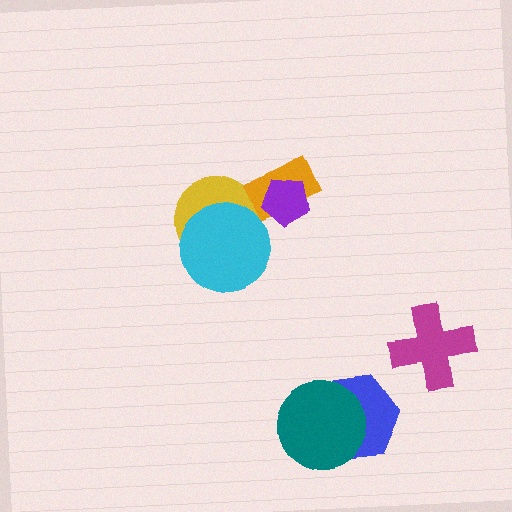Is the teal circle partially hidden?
No, no other shape covers it.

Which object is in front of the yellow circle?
The cyan circle is in front of the yellow circle.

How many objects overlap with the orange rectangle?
1 object overlaps with the orange rectangle.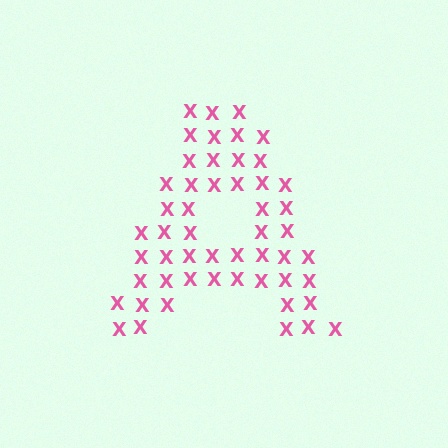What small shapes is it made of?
It is made of small letter X's.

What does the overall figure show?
The overall figure shows the letter A.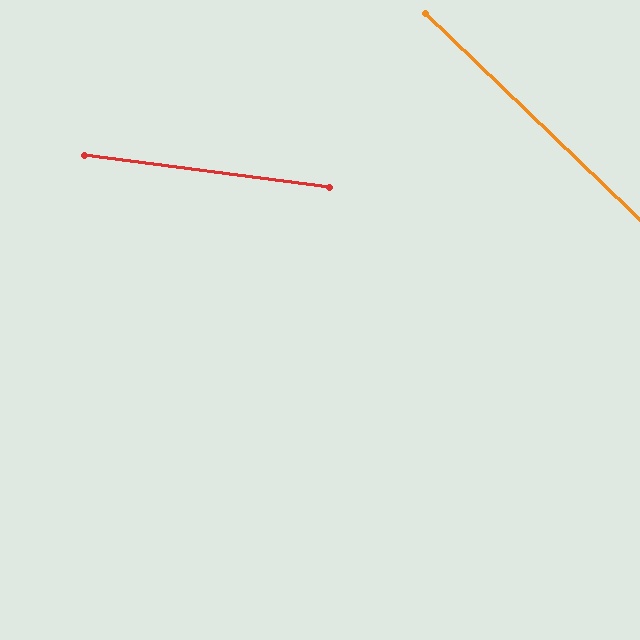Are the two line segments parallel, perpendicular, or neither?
Neither parallel nor perpendicular — they differ by about 36°.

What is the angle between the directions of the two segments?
Approximately 36 degrees.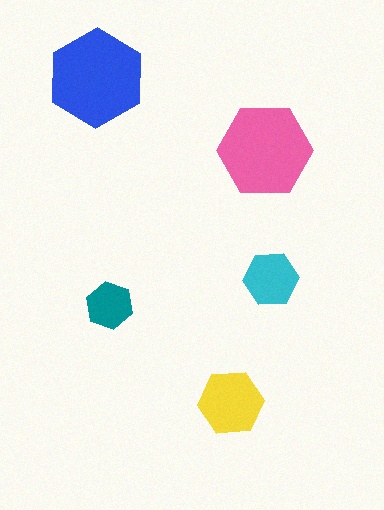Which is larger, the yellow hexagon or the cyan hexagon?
The yellow one.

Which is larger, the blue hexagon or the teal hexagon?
The blue one.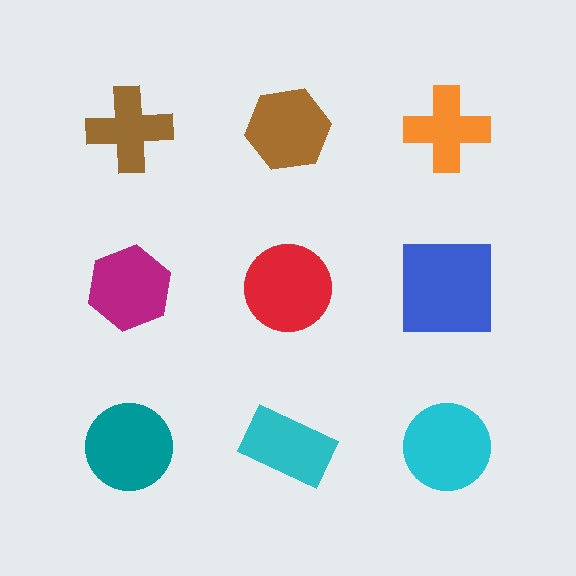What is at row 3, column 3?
A cyan circle.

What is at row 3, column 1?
A teal circle.